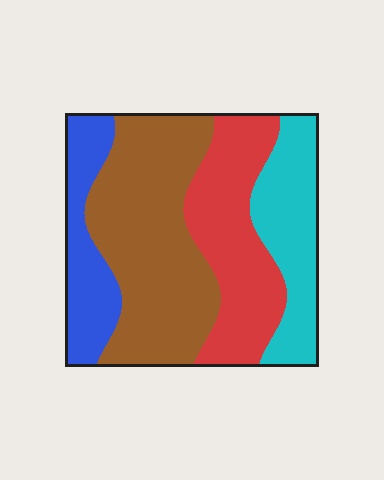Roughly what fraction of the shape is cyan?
Cyan covers roughly 20% of the shape.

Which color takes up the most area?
Brown, at roughly 40%.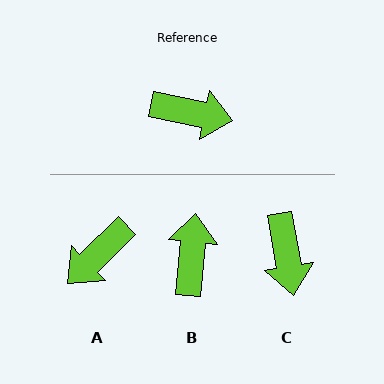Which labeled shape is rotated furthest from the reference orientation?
A, about 124 degrees away.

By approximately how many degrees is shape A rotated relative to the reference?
Approximately 124 degrees clockwise.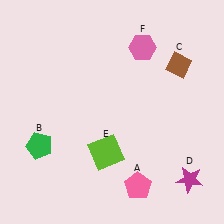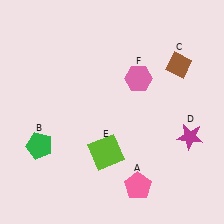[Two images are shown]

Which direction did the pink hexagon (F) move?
The pink hexagon (F) moved down.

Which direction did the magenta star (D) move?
The magenta star (D) moved up.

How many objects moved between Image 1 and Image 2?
2 objects moved between the two images.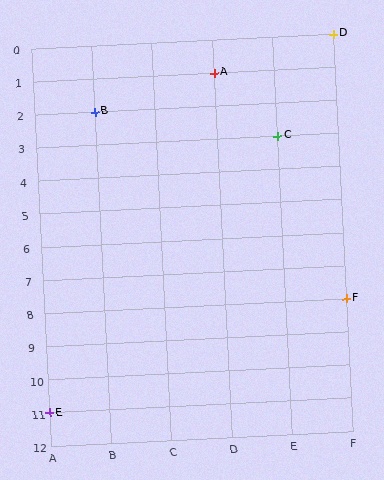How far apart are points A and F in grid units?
Points A and F are 2 columns and 7 rows apart (about 7.3 grid units diagonally).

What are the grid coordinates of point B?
Point B is at grid coordinates (B, 2).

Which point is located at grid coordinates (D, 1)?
Point A is at (D, 1).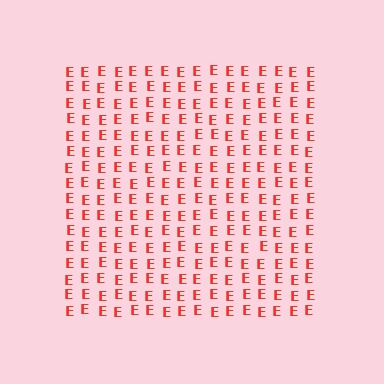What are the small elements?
The small elements are letter E's.